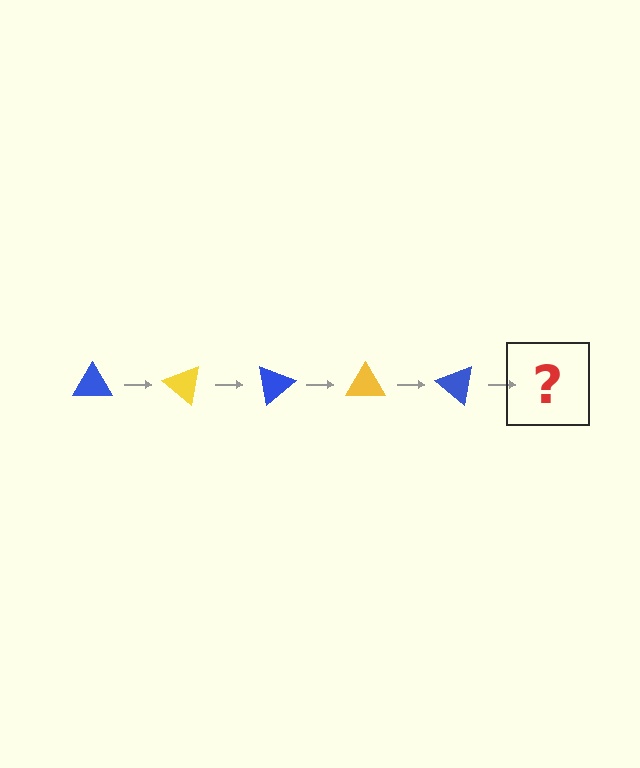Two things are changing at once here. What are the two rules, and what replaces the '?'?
The two rules are that it rotates 40 degrees each step and the color cycles through blue and yellow. The '?' should be a yellow triangle, rotated 200 degrees from the start.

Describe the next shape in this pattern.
It should be a yellow triangle, rotated 200 degrees from the start.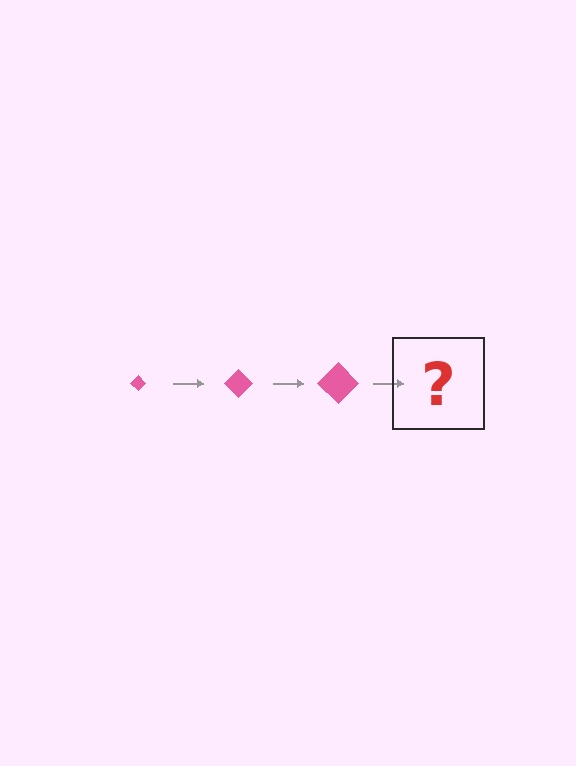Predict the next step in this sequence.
The next step is a pink diamond, larger than the previous one.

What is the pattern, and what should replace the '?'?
The pattern is that the diamond gets progressively larger each step. The '?' should be a pink diamond, larger than the previous one.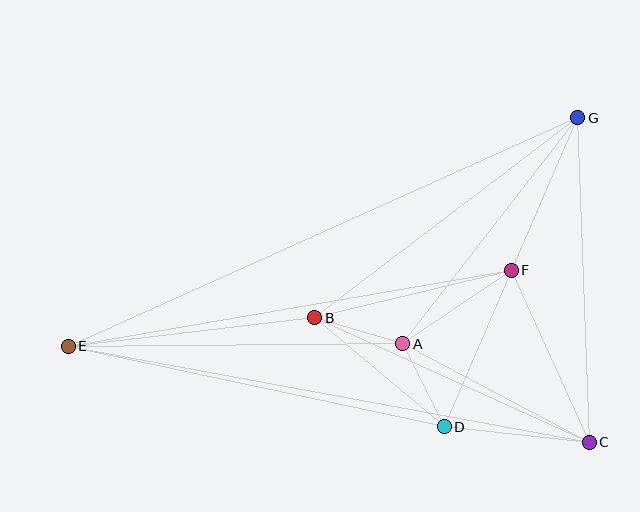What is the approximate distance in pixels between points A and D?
The distance between A and D is approximately 93 pixels.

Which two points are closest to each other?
Points A and B are closest to each other.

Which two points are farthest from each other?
Points E and G are farthest from each other.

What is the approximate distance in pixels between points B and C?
The distance between B and C is approximately 302 pixels.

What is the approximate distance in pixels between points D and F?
The distance between D and F is approximately 170 pixels.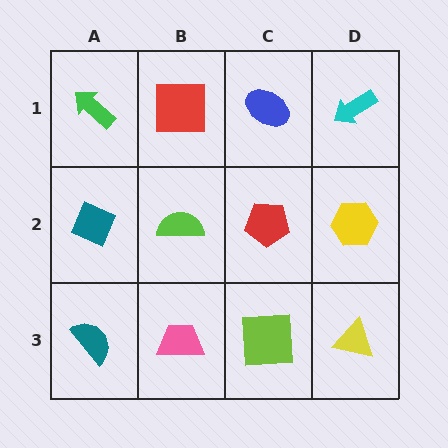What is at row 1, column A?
A green arrow.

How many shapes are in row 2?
4 shapes.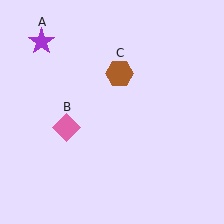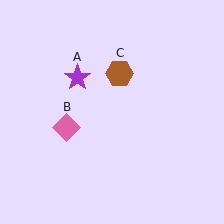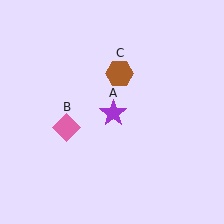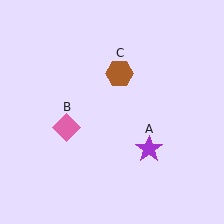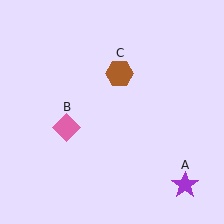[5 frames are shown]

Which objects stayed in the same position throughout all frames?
Pink diamond (object B) and brown hexagon (object C) remained stationary.